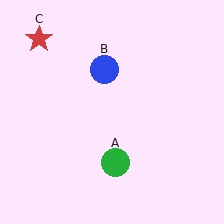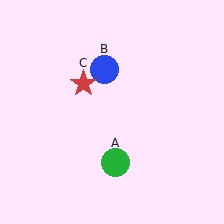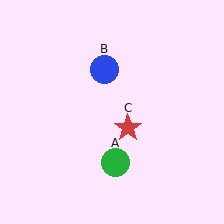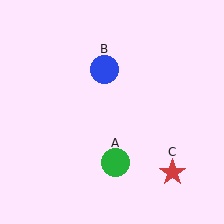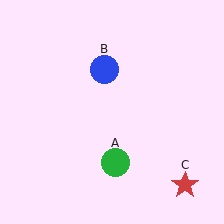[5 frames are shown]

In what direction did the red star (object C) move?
The red star (object C) moved down and to the right.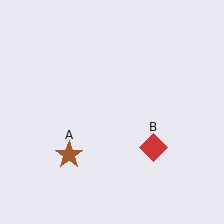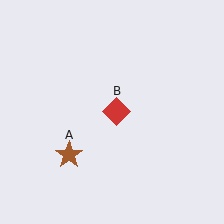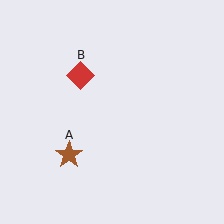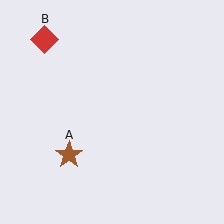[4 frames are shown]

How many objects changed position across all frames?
1 object changed position: red diamond (object B).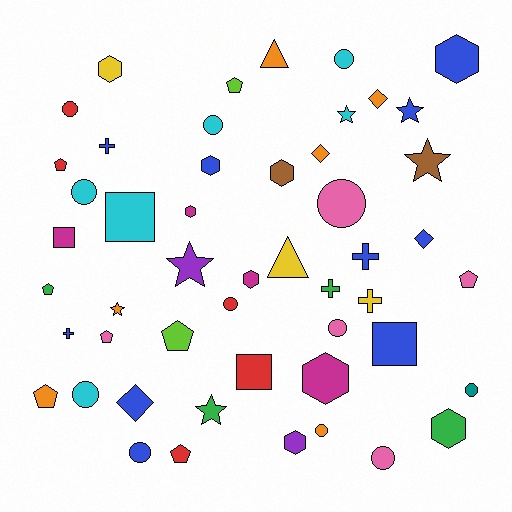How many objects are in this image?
There are 50 objects.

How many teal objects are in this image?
There is 1 teal object.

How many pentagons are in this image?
There are 8 pentagons.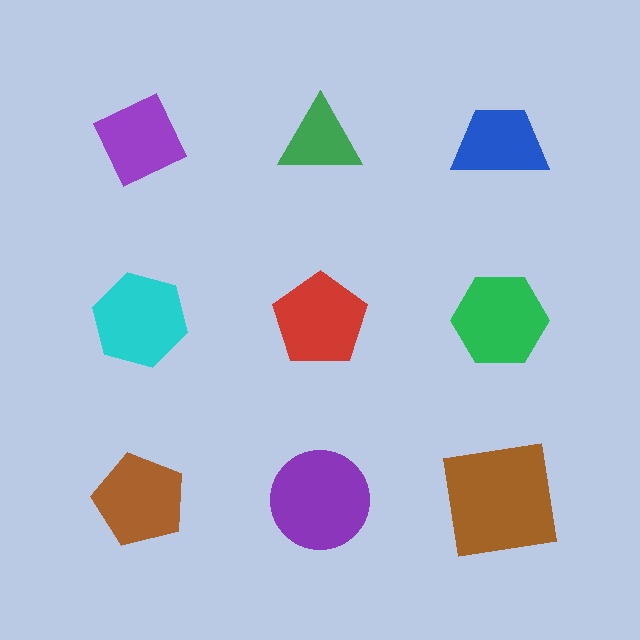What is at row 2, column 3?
A green hexagon.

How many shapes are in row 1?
3 shapes.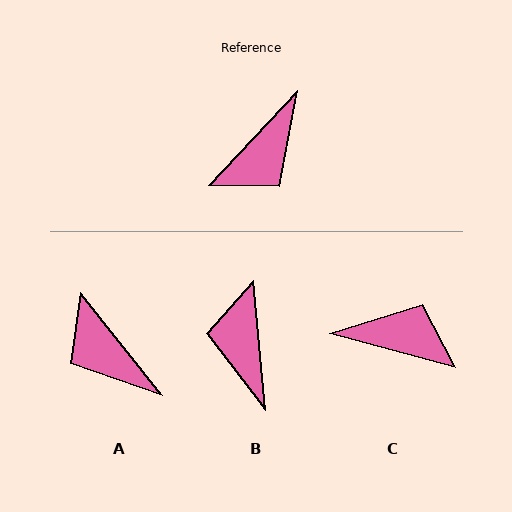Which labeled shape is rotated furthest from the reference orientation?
B, about 131 degrees away.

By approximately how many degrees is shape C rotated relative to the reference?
Approximately 118 degrees counter-clockwise.